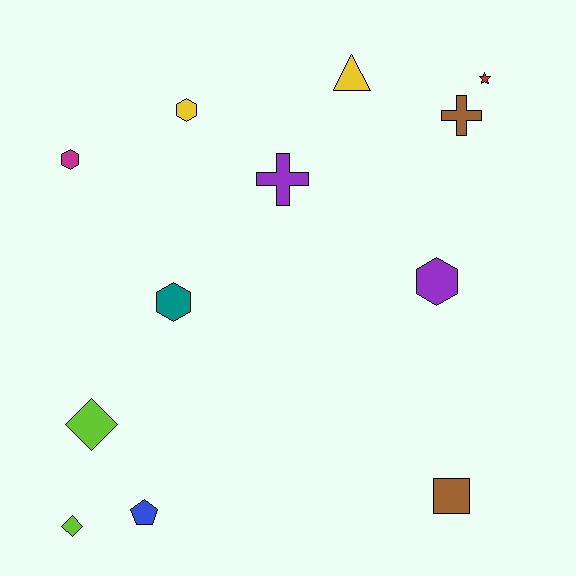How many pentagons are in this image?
There is 1 pentagon.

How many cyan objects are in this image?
There are no cyan objects.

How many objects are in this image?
There are 12 objects.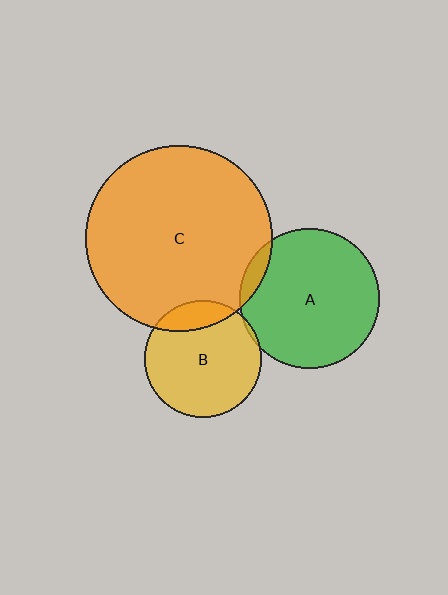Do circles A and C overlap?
Yes.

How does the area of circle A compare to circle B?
Approximately 1.4 times.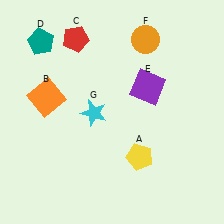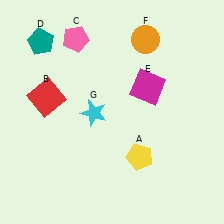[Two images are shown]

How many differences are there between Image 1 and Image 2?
There are 3 differences between the two images.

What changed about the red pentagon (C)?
In Image 1, C is red. In Image 2, it changed to pink.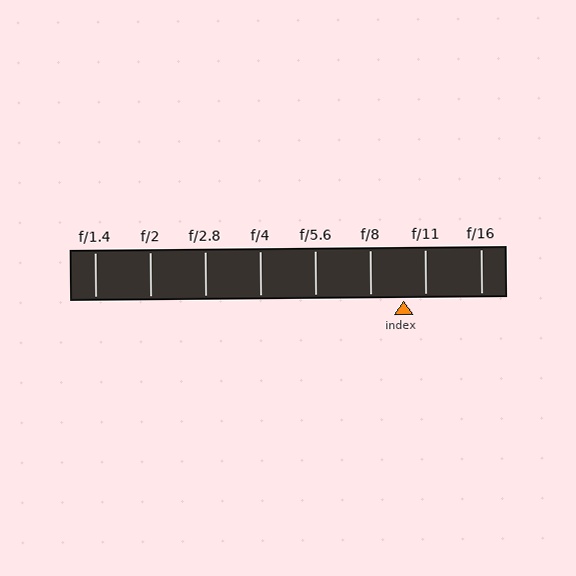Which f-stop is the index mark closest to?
The index mark is closest to f/11.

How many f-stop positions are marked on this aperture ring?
There are 8 f-stop positions marked.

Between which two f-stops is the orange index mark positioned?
The index mark is between f/8 and f/11.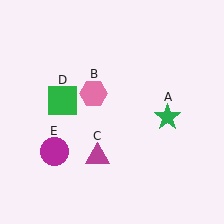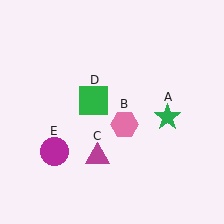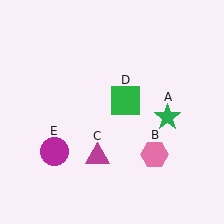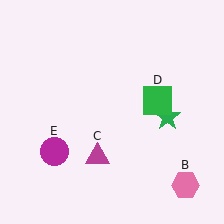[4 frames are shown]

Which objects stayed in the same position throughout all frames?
Green star (object A) and magenta triangle (object C) and magenta circle (object E) remained stationary.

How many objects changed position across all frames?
2 objects changed position: pink hexagon (object B), green square (object D).